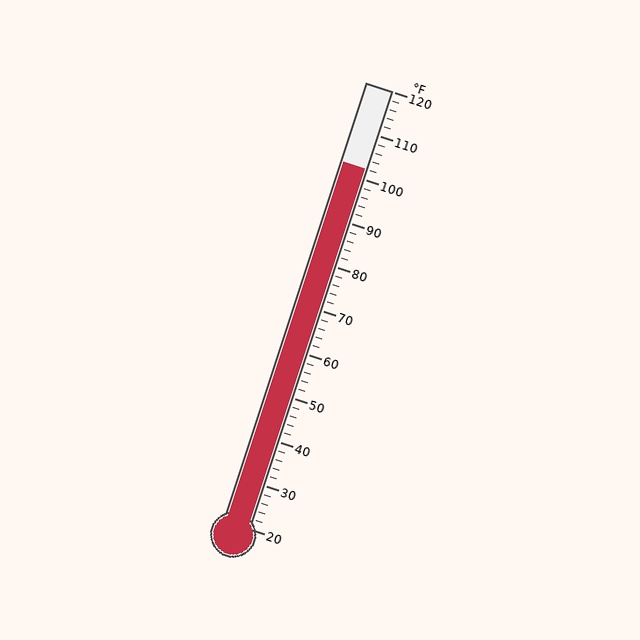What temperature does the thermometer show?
The thermometer shows approximately 102°F.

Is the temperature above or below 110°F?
The temperature is below 110°F.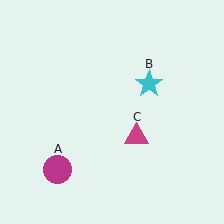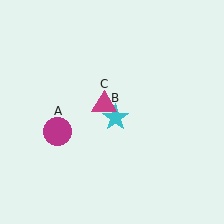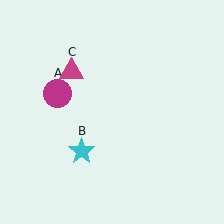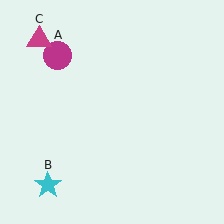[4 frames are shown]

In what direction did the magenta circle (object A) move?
The magenta circle (object A) moved up.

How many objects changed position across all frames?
3 objects changed position: magenta circle (object A), cyan star (object B), magenta triangle (object C).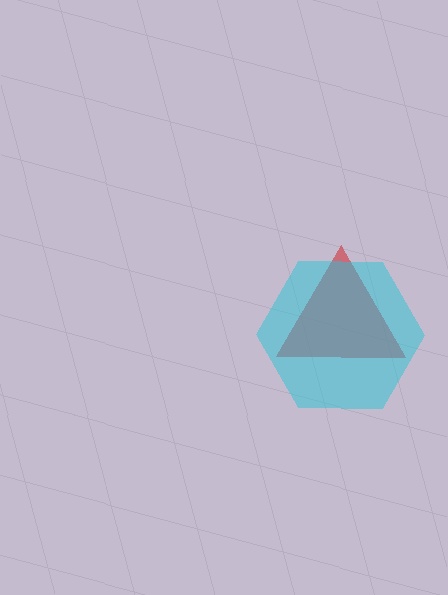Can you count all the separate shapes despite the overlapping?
Yes, there are 2 separate shapes.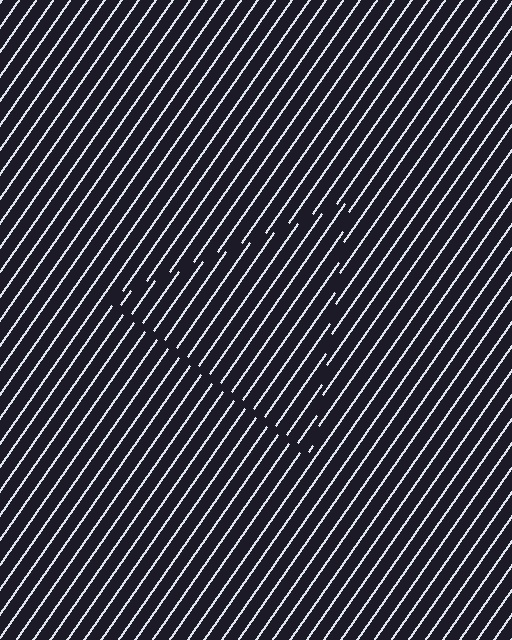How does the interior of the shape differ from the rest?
The interior of the shape contains the same grating, shifted by half a period — the contour is defined by the phase discontinuity where line-ends from the inner and outer gratings abut.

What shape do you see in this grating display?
An illusory triangle. The interior of the shape contains the same grating, shifted by half a period — the contour is defined by the phase discontinuity where line-ends from the inner and outer gratings abut.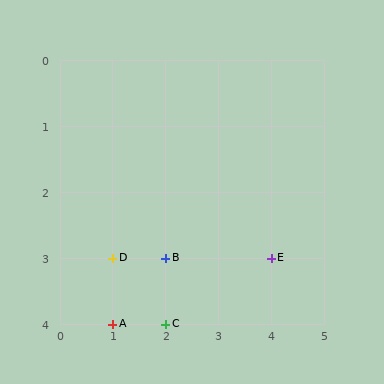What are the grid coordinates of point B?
Point B is at grid coordinates (2, 3).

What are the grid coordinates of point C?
Point C is at grid coordinates (2, 4).